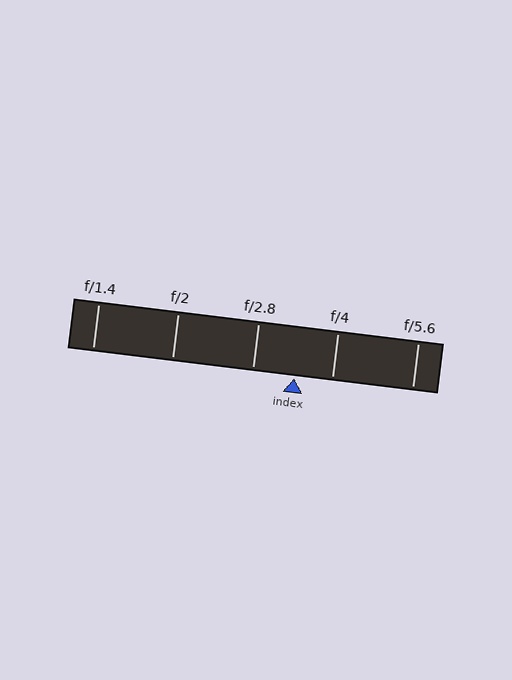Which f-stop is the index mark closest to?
The index mark is closest to f/4.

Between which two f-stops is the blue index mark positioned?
The index mark is between f/2.8 and f/4.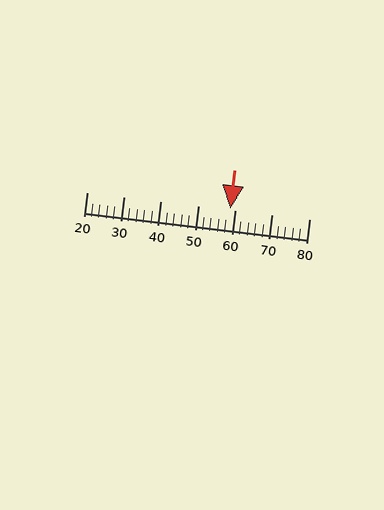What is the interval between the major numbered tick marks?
The major tick marks are spaced 10 units apart.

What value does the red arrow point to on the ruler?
The red arrow points to approximately 59.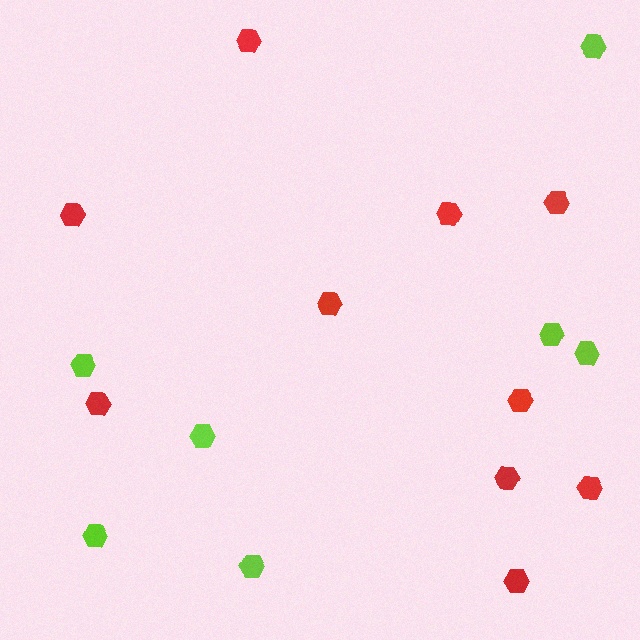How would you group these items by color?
There are 2 groups: one group of red hexagons (10) and one group of lime hexagons (7).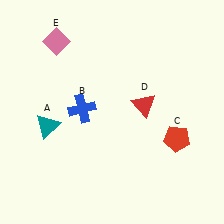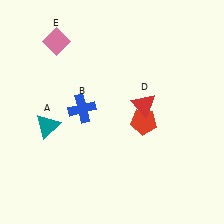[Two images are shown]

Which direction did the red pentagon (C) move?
The red pentagon (C) moved left.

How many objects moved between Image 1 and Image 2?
1 object moved between the two images.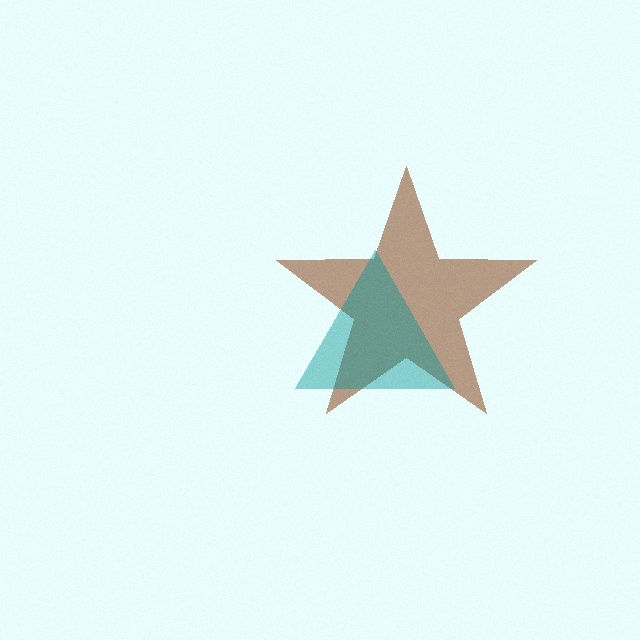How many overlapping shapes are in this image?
There are 2 overlapping shapes in the image.